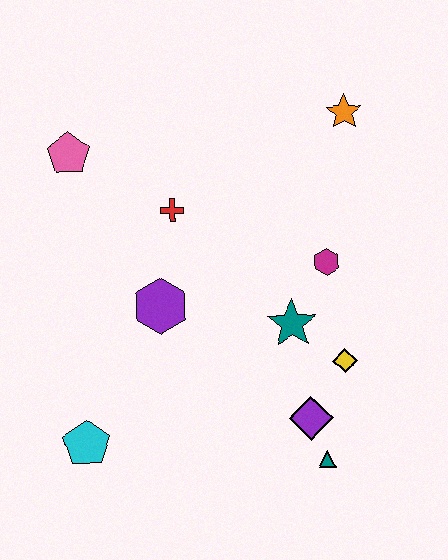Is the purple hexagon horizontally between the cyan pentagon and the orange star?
Yes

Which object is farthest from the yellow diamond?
The pink pentagon is farthest from the yellow diamond.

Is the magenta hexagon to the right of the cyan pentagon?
Yes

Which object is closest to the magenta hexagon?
The teal star is closest to the magenta hexagon.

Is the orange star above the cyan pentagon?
Yes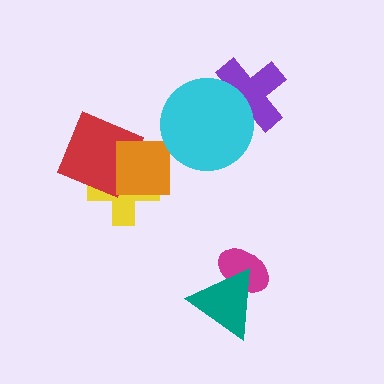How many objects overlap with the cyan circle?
1 object overlaps with the cyan circle.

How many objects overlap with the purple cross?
1 object overlaps with the purple cross.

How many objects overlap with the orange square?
2 objects overlap with the orange square.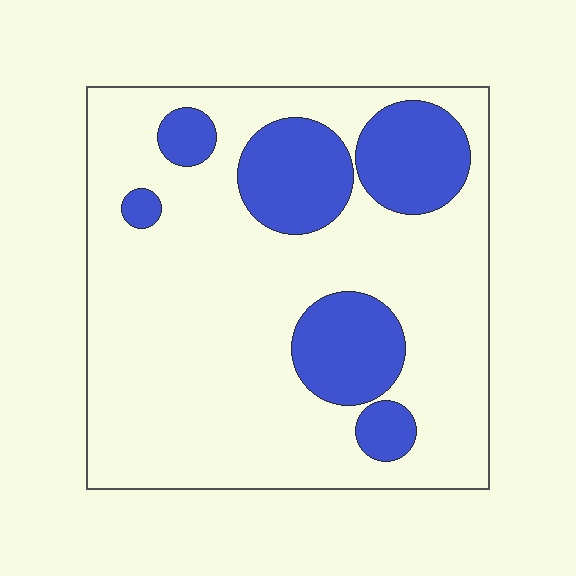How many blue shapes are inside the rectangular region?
6.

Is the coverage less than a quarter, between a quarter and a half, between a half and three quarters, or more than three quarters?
Less than a quarter.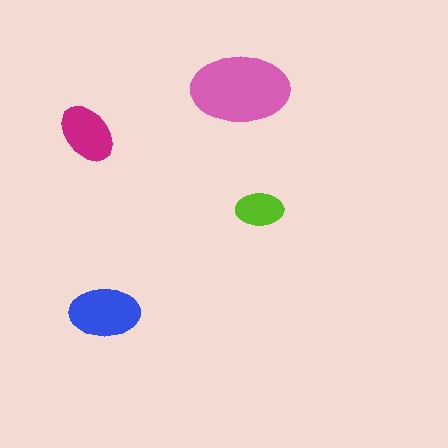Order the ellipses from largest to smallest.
the pink one, the blue one, the magenta one, the lime one.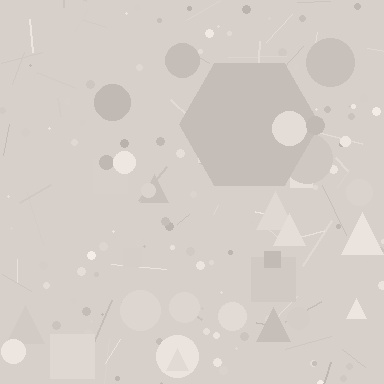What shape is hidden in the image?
A hexagon is hidden in the image.